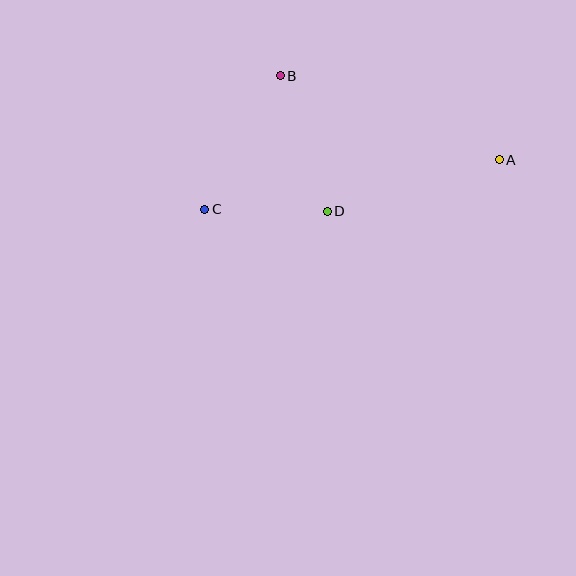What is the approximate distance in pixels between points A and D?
The distance between A and D is approximately 179 pixels.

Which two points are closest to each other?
Points C and D are closest to each other.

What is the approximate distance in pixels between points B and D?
The distance between B and D is approximately 143 pixels.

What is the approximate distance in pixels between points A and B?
The distance between A and B is approximately 234 pixels.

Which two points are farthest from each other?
Points A and C are farthest from each other.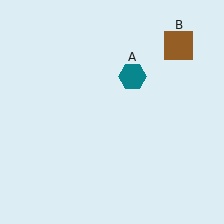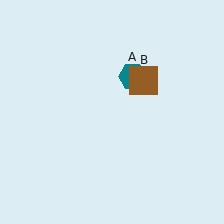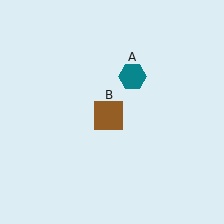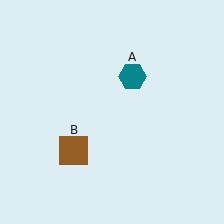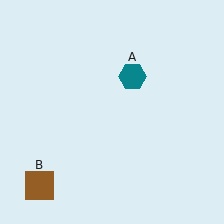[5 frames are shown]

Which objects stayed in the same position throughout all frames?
Teal hexagon (object A) remained stationary.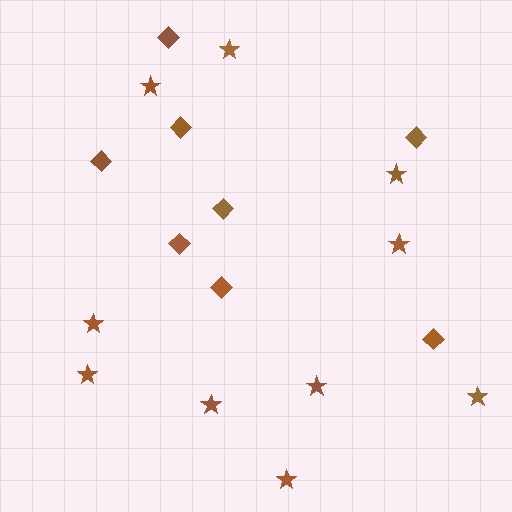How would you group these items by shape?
There are 2 groups: one group of diamonds (8) and one group of stars (10).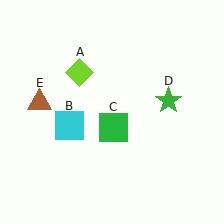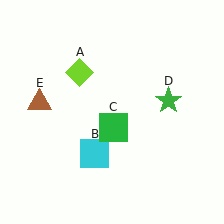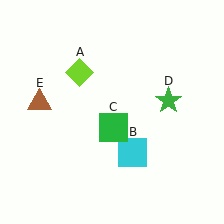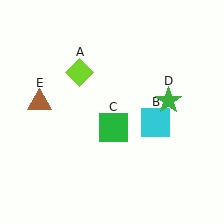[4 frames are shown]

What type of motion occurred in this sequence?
The cyan square (object B) rotated counterclockwise around the center of the scene.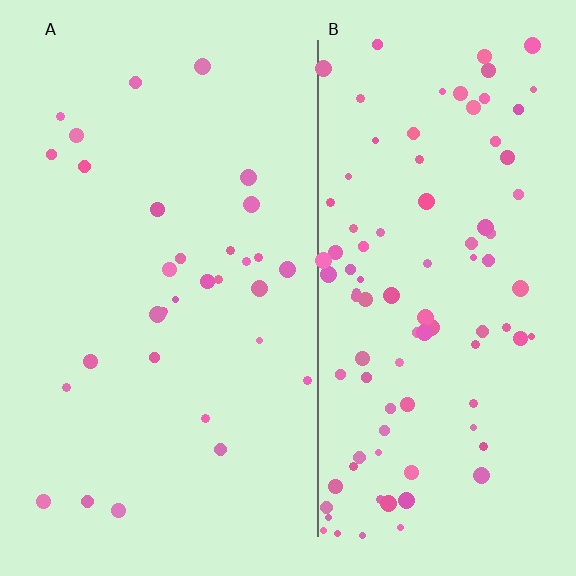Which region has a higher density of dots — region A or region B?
B (the right).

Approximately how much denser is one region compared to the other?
Approximately 3.0× — region B over region A.